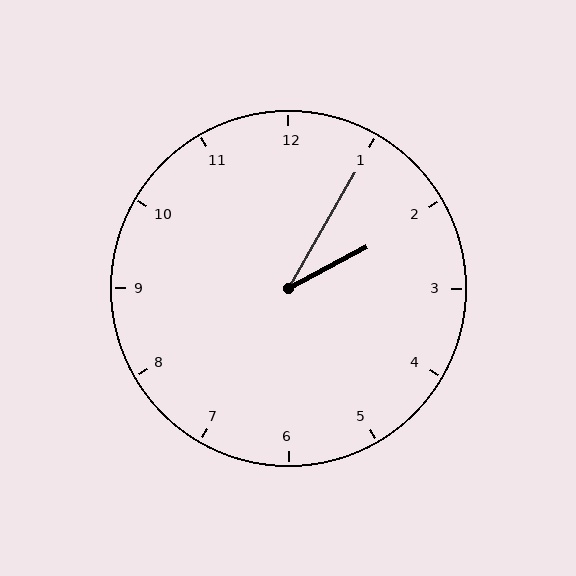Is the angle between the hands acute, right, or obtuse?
It is acute.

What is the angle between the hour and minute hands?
Approximately 32 degrees.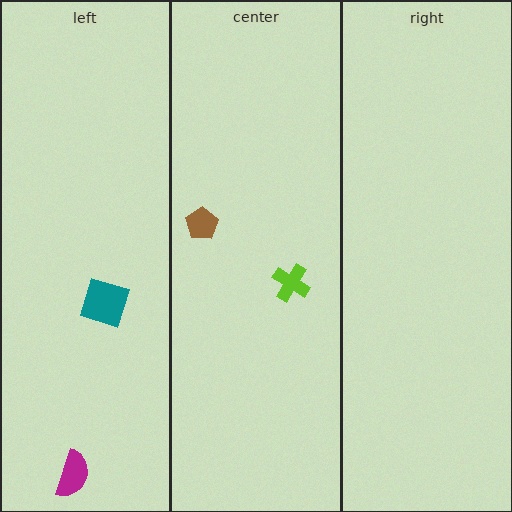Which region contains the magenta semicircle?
The left region.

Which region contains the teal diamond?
The left region.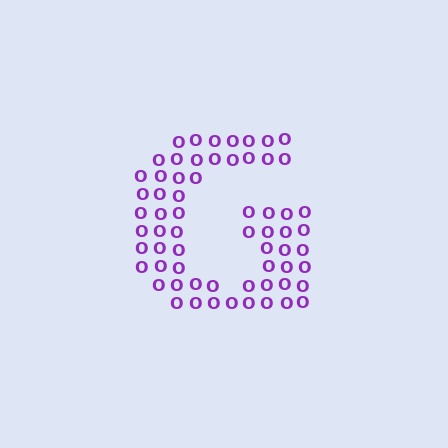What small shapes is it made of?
It is made of small letter O's.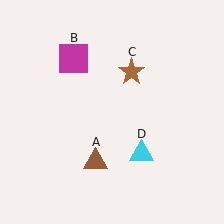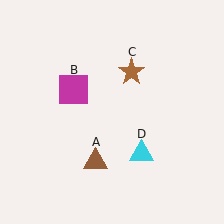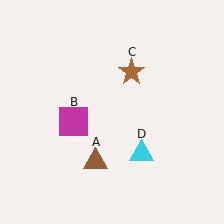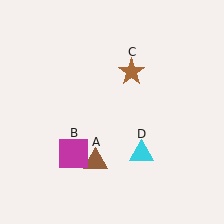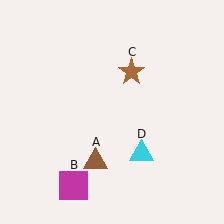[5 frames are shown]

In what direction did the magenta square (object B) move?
The magenta square (object B) moved down.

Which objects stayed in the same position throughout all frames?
Brown triangle (object A) and brown star (object C) and cyan triangle (object D) remained stationary.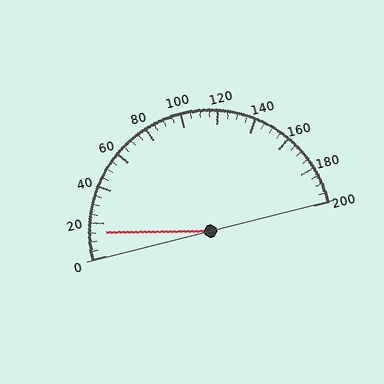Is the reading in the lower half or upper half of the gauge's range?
The reading is in the lower half of the range (0 to 200).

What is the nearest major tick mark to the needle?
The nearest major tick mark is 20.